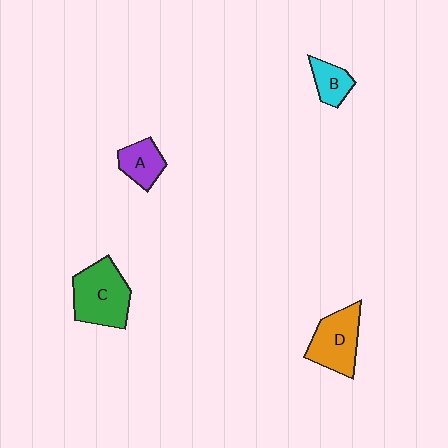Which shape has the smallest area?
Shape B (cyan).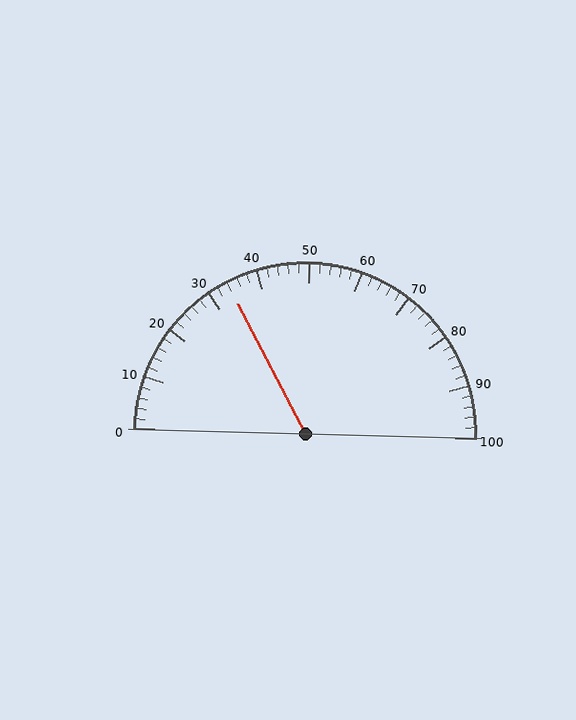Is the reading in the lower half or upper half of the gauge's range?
The reading is in the lower half of the range (0 to 100).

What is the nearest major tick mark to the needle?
The nearest major tick mark is 30.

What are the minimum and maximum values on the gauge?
The gauge ranges from 0 to 100.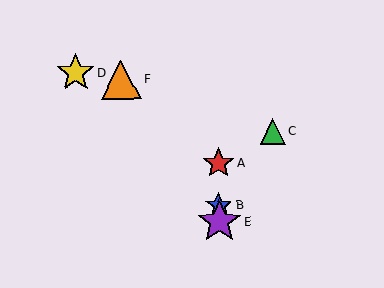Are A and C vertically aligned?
No, A is at x≈219 and C is at x≈273.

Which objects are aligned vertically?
Objects A, B, E are aligned vertically.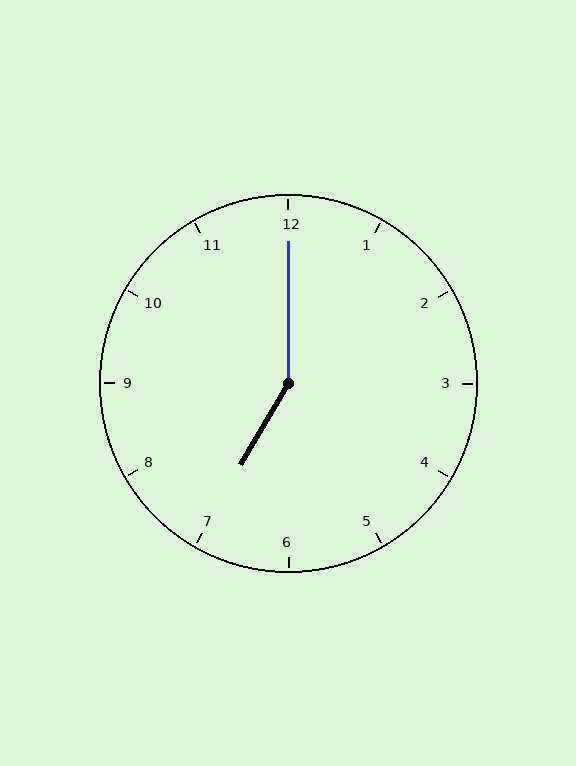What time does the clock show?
7:00.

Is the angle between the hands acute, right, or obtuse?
It is obtuse.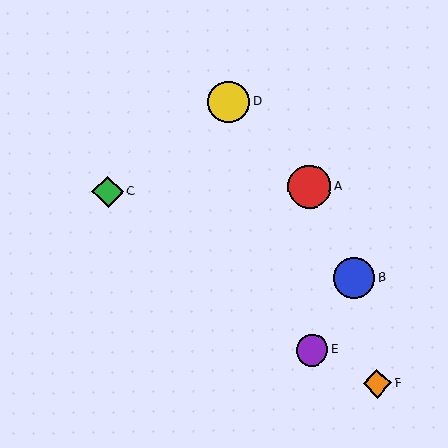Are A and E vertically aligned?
Yes, both are at x≈310.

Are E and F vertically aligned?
No, E is at x≈312 and F is at x≈377.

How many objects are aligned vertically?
2 objects (A, E) are aligned vertically.